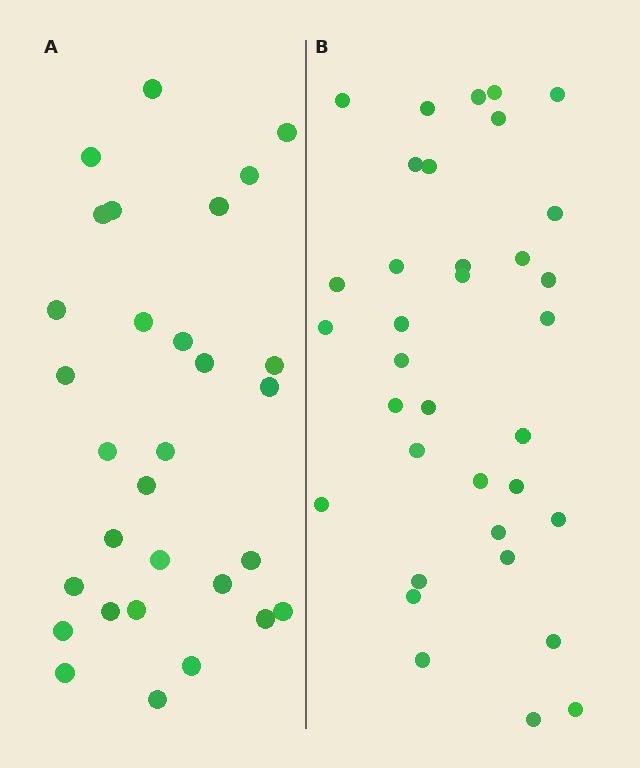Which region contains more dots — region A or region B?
Region B (the right region) has more dots.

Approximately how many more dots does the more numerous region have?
Region B has about 5 more dots than region A.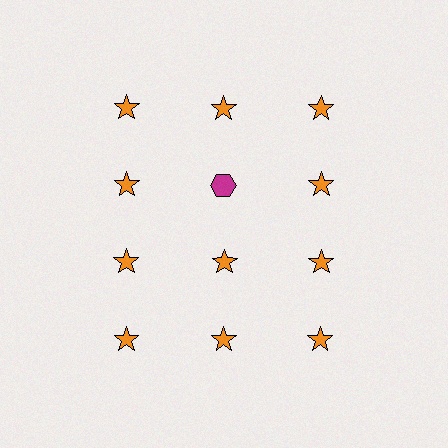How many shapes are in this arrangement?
There are 12 shapes arranged in a grid pattern.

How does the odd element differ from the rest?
It differs in both color (magenta instead of orange) and shape (hexagon instead of star).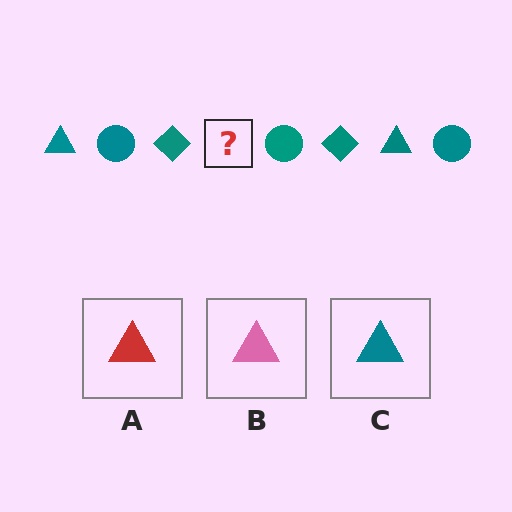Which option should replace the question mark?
Option C.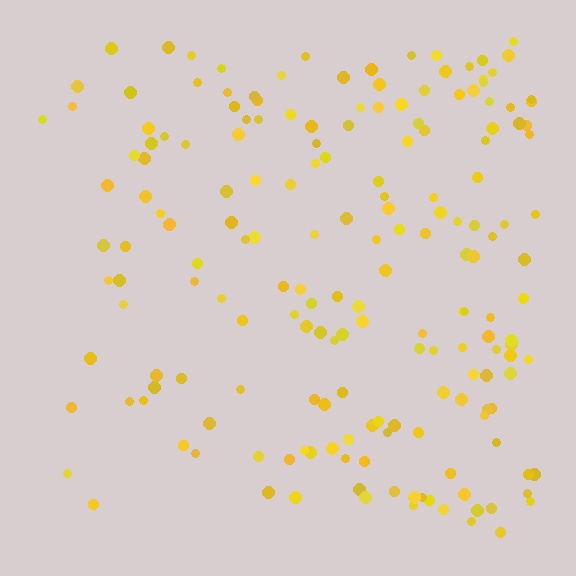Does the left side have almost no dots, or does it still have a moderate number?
Still a moderate number, just noticeably fewer than the right.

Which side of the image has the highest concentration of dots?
The right.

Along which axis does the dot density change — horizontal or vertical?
Horizontal.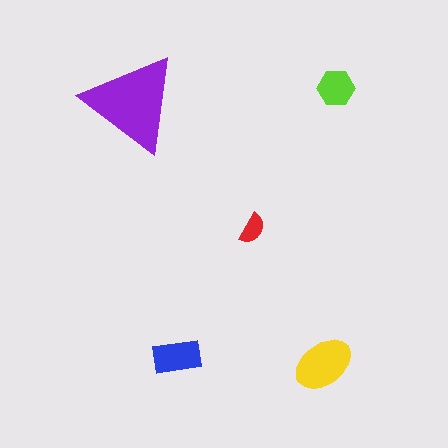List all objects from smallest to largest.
The red semicircle, the lime hexagon, the blue rectangle, the yellow ellipse, the purple triangle.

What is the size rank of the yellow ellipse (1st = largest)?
2nd.